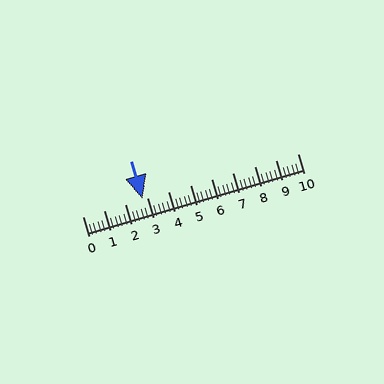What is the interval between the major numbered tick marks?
The major tick marks are spaced 1 units apart.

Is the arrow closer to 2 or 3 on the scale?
The arrow is closer to 3.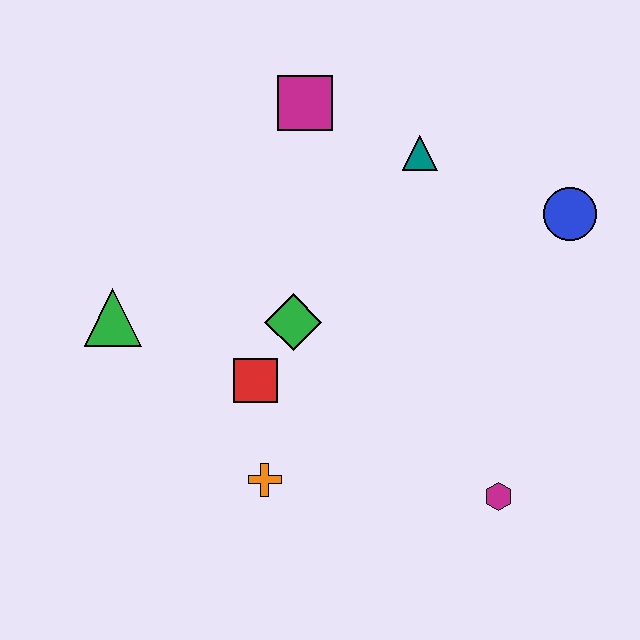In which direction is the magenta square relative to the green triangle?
The magenta square is above the green triangle.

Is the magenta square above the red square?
Yes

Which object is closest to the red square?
The green diamond is closest to the red square.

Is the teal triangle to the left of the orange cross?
No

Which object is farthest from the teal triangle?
The orange cross is farthest from the teal triangle.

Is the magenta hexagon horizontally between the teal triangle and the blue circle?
Yes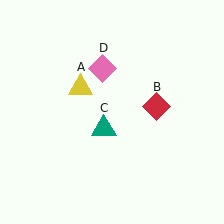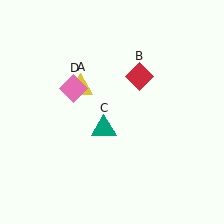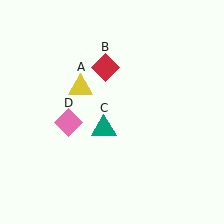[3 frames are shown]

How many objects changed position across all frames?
2 objects changed position: red diamond (object B), pink diamond (object D).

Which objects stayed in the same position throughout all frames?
Yellow triangle (object A) and teal triangle (object C) remained stationary.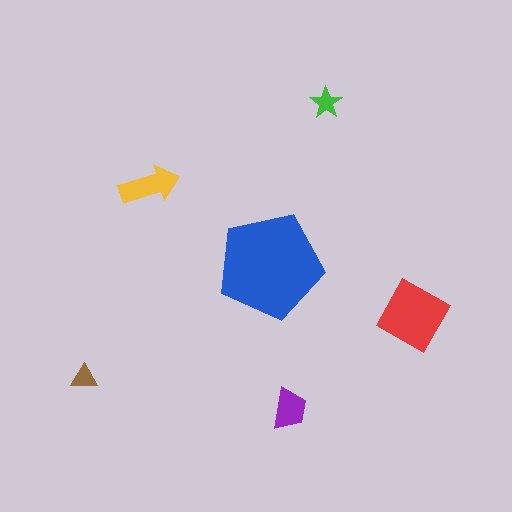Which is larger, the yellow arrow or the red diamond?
The red diamond.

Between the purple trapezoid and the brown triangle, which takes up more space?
The purple trapezoid.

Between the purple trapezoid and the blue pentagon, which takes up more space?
The blue pentagon.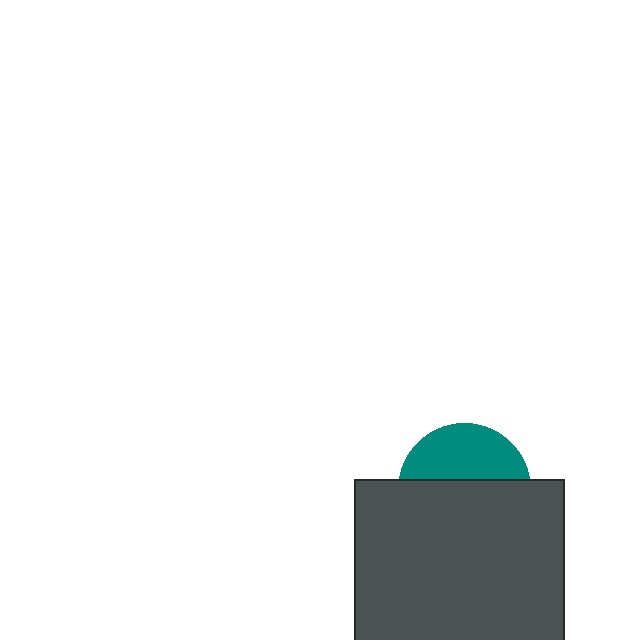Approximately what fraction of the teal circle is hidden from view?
Roughly 60% of the teal circle is hidden behind the dark gray rectangle.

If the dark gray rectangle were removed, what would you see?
You would see the complete teal circle.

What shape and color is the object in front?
The object in front is a dark gray rectangle.